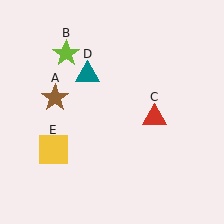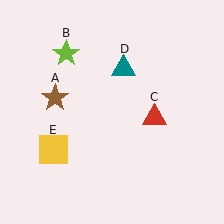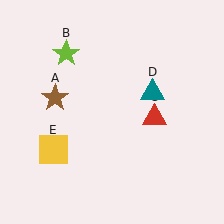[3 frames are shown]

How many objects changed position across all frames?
1 object changed position: teal triangle (object D).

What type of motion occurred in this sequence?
The teal triangle (object D) rotated clockwise around the center of the scene.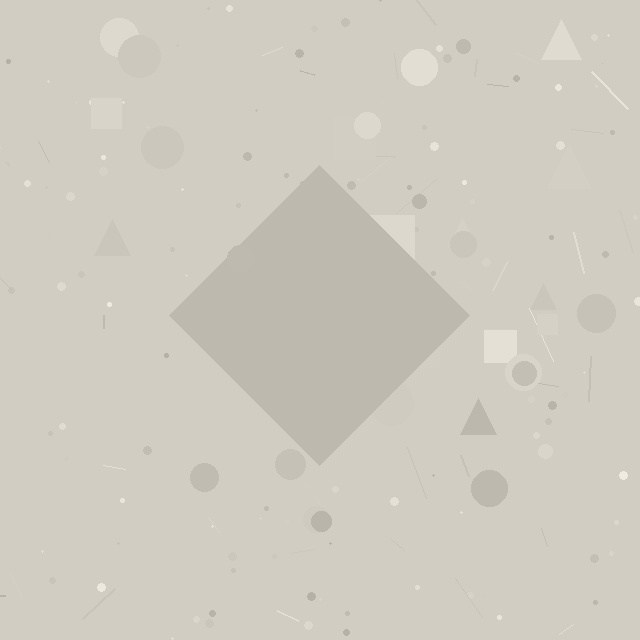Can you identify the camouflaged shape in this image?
The camouflaged shape is a diamond.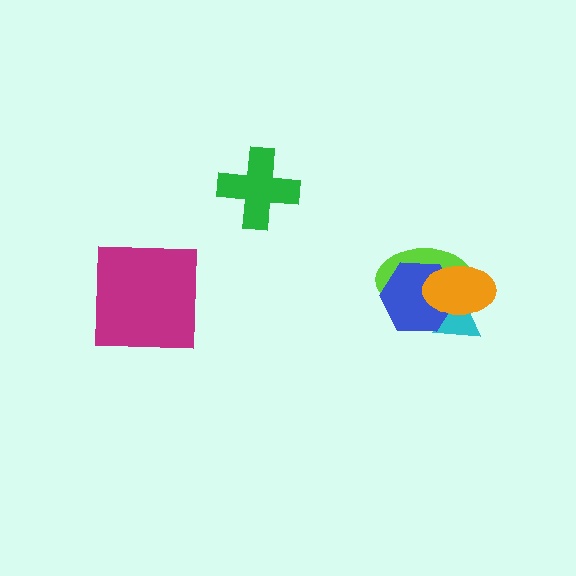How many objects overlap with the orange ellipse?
3 objects overlap with the orange ellipse.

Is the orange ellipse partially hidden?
No, no other shape covers it.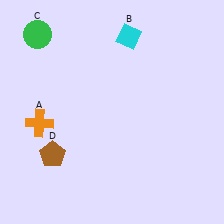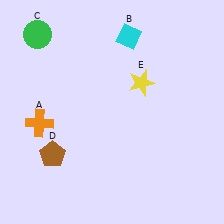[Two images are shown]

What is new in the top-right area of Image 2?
A yellow star (E) was added in the top-right area of Image 2.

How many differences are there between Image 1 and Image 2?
There is 1 difference between the two images.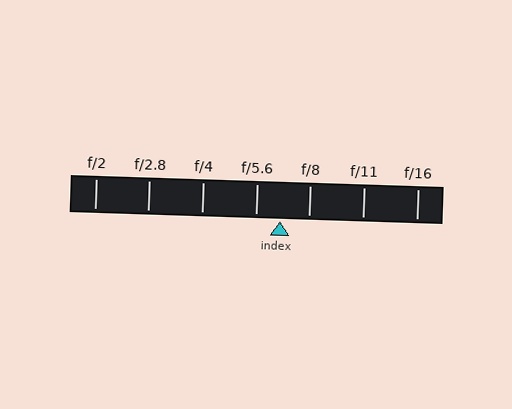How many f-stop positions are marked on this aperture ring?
There are 7 f-stop positions marked.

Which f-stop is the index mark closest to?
The index mark is closest to f/5.6.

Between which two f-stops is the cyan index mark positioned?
The index mark is between f/5.6 and f/8.